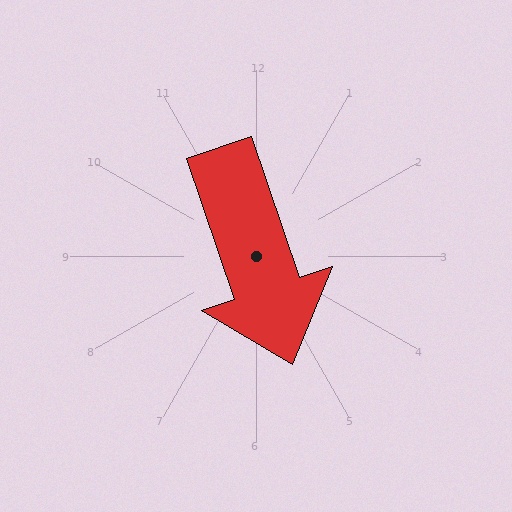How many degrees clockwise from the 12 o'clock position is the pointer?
Approximately 161 degrees.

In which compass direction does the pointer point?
South.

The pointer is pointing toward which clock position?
Roughly 5 o'clock.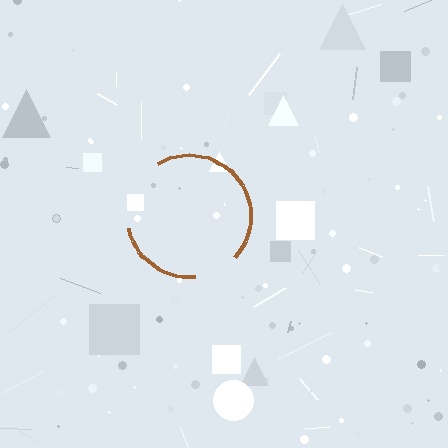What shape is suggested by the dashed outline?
The dashed outline suggests a circle.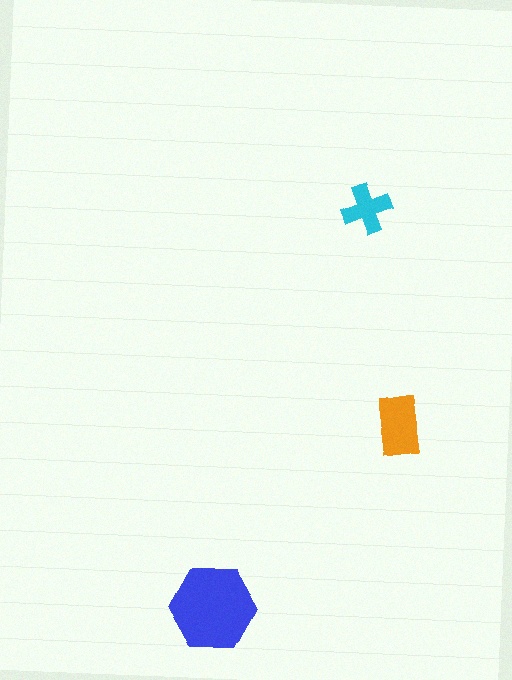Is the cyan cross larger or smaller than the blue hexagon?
Smaller.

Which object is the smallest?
The cyan cross.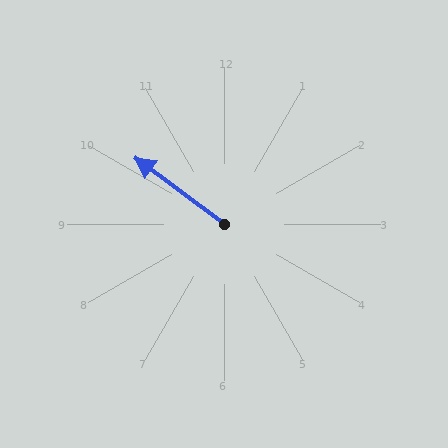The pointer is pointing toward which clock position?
Roughly 10 o'clock.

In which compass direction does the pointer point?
Northwest.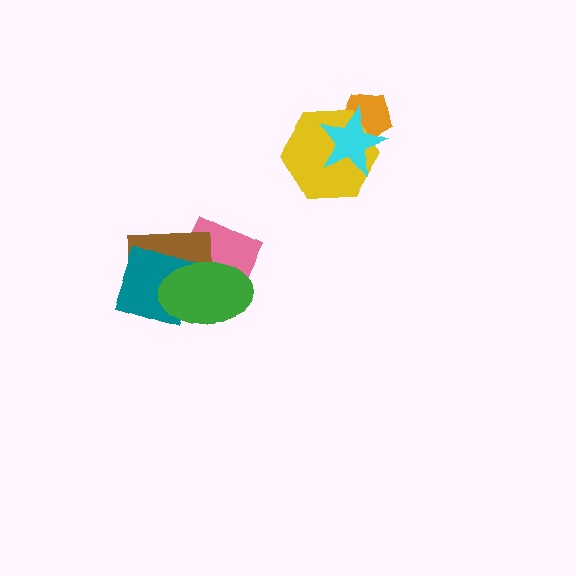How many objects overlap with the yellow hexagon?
2 objects overlap with the yellow hexagon.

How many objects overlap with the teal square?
3 objects overlap with the teal square.